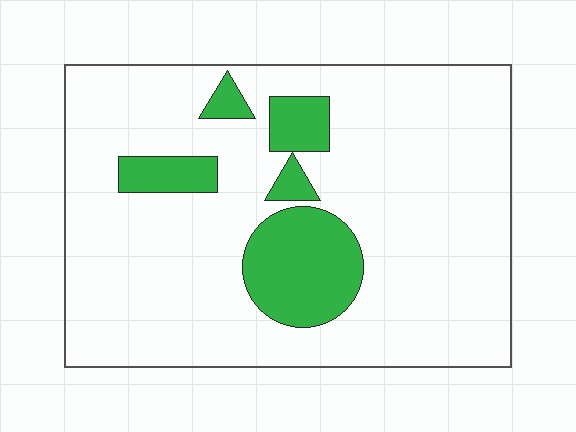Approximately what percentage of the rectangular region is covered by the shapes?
Approximately 15%.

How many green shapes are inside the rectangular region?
5.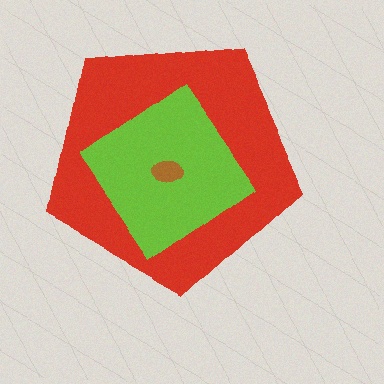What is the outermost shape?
The red pentagon.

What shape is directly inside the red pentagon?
The lime diamond.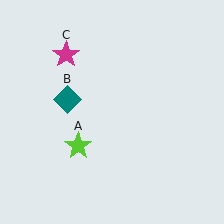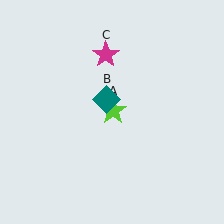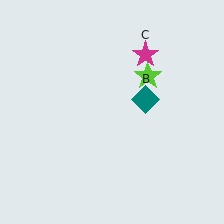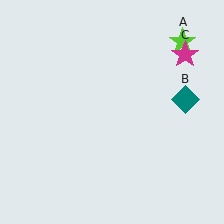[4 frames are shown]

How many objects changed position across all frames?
3 objects changed position: lime star (object A), teal diamond (object B), magenta star (object C).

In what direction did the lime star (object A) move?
The lime star (object A) moved up and to the right.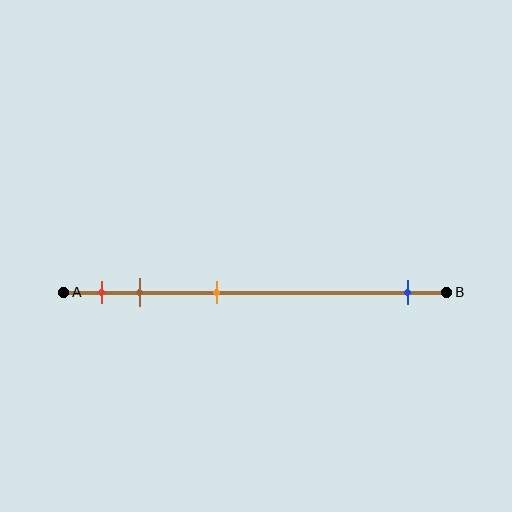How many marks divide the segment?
There are 4 marks dividing the segment.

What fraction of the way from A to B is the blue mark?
The blue mark is approximately 90% (0.9) of the way from A to B.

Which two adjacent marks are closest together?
The red and brown marks are the closest adjacent pair.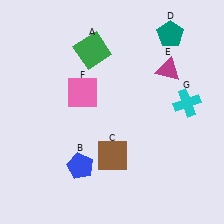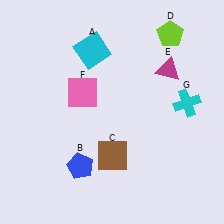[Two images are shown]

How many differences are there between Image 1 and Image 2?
There are 2 differences between the two images.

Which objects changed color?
A changed from green to cyan. D changed from teal to lime.